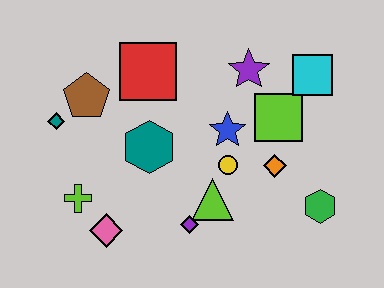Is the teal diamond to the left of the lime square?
Yes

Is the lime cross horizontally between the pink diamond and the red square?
No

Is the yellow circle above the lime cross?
Yes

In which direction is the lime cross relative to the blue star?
The lime cross is to the left of the blue star.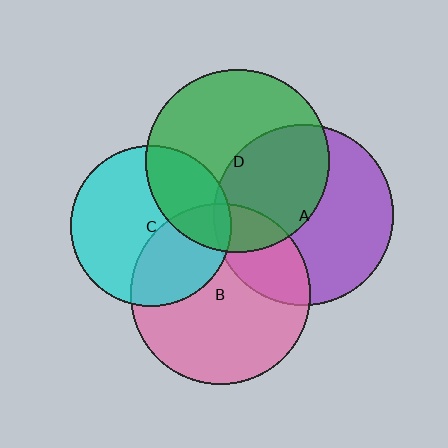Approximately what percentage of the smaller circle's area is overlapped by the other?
Approximately 5%.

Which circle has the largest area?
Circle D (green).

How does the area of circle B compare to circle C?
Approximately 1.3 times.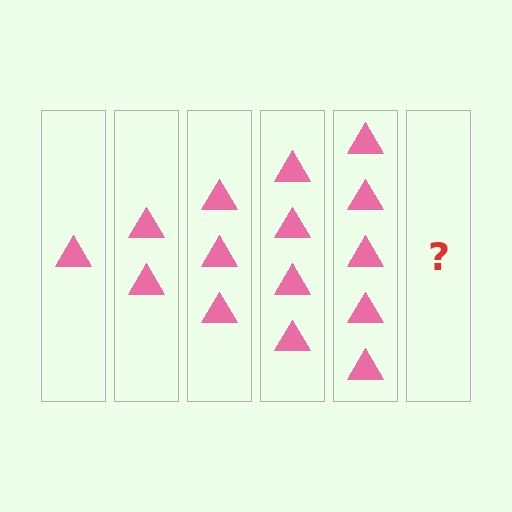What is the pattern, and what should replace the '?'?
The pattern is that each step adds one more triangle. The '?' should be 6 triangles.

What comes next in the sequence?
The next element should be 6 triangles.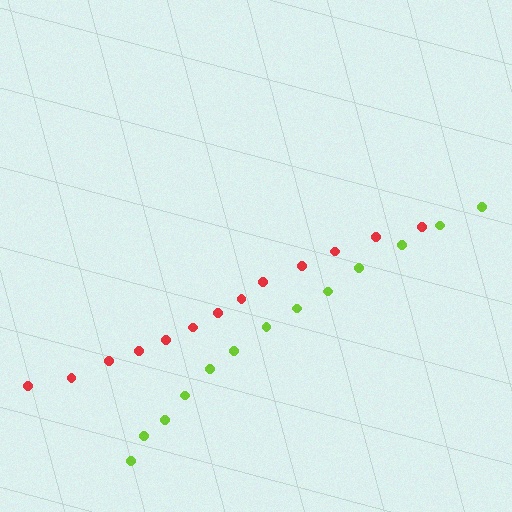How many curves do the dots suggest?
There are 2 distinct paths.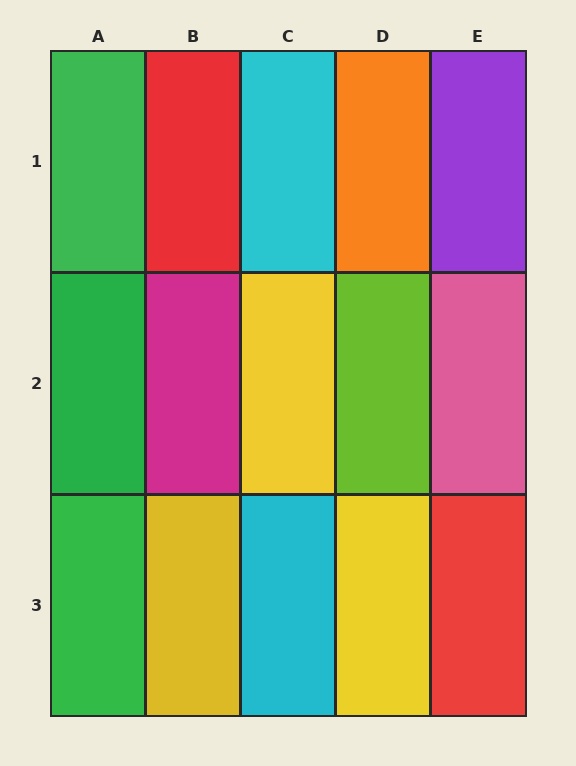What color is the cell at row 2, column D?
Lime.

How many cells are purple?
1 cell is purple.